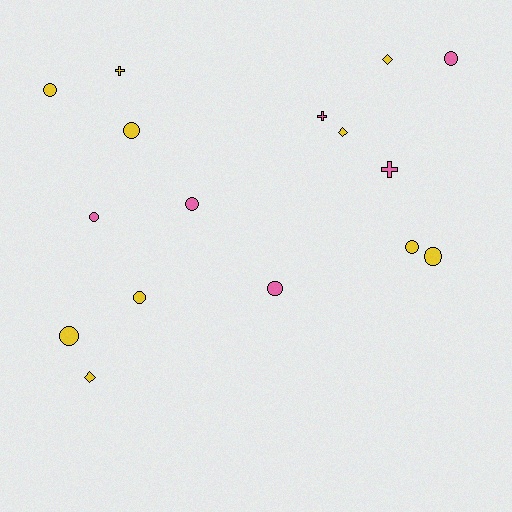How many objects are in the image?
There are 16 objects.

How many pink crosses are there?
There are 2 pink crosses.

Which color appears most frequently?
Yellow, with 10 objects.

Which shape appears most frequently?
Circle, with 10 objects.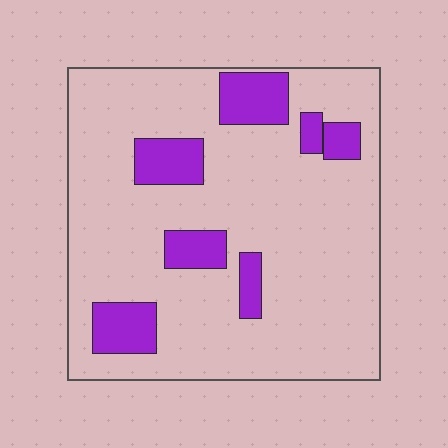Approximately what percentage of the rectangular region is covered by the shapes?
Approximately 15%.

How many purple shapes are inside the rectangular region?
7.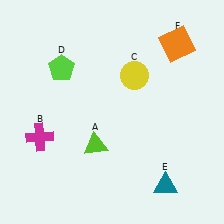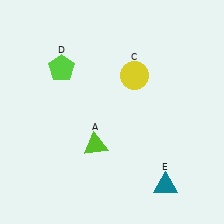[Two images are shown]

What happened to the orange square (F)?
The orange square (F) was removed in Image 2. It was in the top-right area of Image 1.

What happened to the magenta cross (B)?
The magenta cross (B) was removed in Image 2. It was in the bottom-left area of Image 1.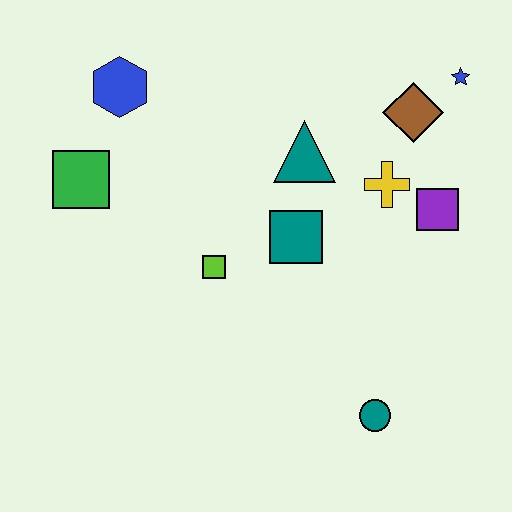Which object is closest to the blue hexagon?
The green square is closest to the blue hexagon.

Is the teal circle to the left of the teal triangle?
No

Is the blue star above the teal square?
Yes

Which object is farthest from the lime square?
The blue star is farthest from the lime square.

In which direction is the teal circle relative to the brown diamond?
The teal circle is below the brown diamond.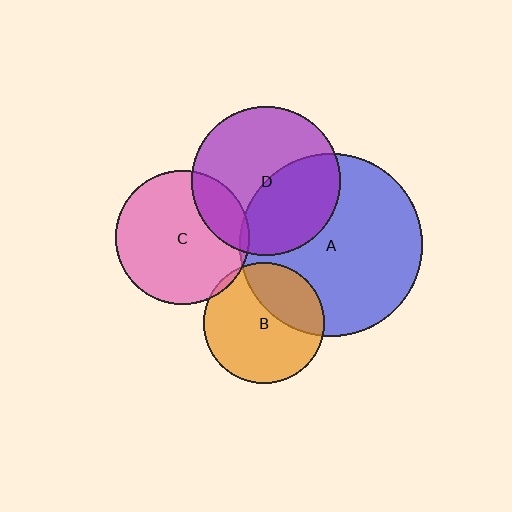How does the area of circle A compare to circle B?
Approximately 2.3 times.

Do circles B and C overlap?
Yes.